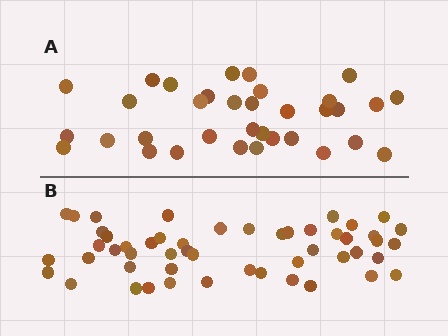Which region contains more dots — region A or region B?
Region B (the bottom region) has more dots.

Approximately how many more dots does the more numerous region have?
Region B has approximately 15 more dots than region A.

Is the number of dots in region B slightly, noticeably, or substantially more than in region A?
Region B has substantially more. The ratio is roughly 1.5 to 1.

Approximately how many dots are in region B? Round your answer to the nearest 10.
About 50 dots. (The exact count is 51, which rounds to 50.)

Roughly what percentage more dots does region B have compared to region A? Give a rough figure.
About 50% more.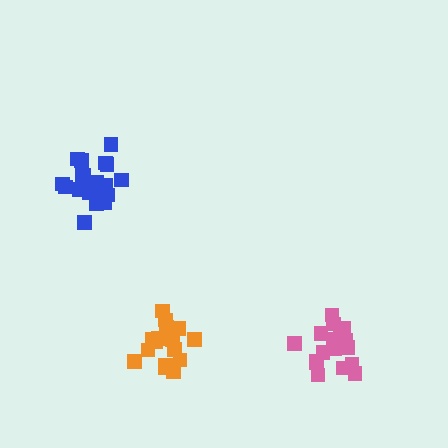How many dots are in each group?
Group 1: 20 dots, Group 2: 17 dots, Group 3: 18 dots (55 total).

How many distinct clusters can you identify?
There are 3 distinct clusters.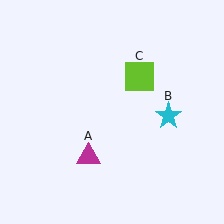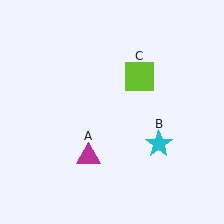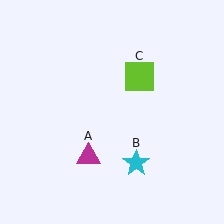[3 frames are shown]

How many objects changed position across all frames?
1 object changed position: cyan star (object B).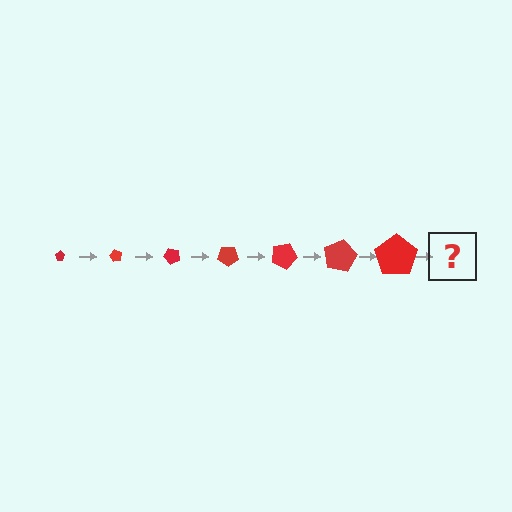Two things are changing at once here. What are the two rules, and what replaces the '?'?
The two rules are that the pentagon grows larger each step and it rotates 60 degrees each step. The '?' should be a pentagon, larger than the previous one and rotated 420 degrees from the start.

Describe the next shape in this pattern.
It should be a pentagon, larger than the previous one and rotated 420 degrees from the start.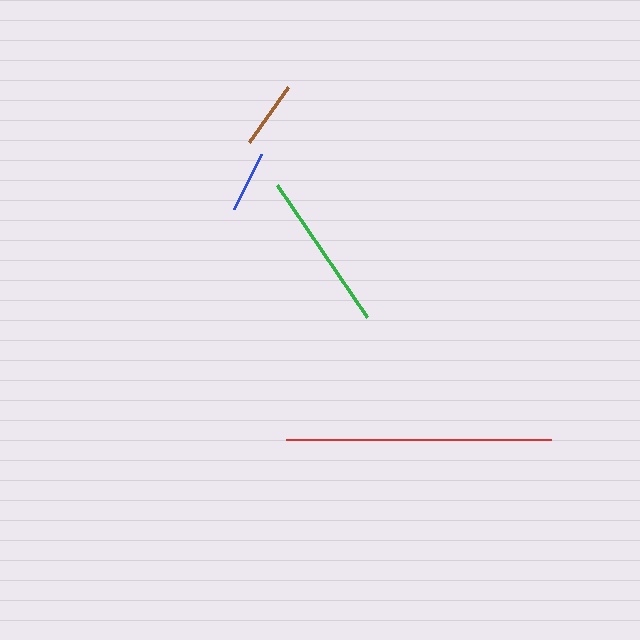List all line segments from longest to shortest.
From longest to shortest: red, green, brown, blue.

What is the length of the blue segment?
The blue segment is approximately 61 pixels long.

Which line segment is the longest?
The red line is the longest at approximately 265 pixels.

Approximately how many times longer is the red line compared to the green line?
The red line is approximately 1.7 times the length of the green line.